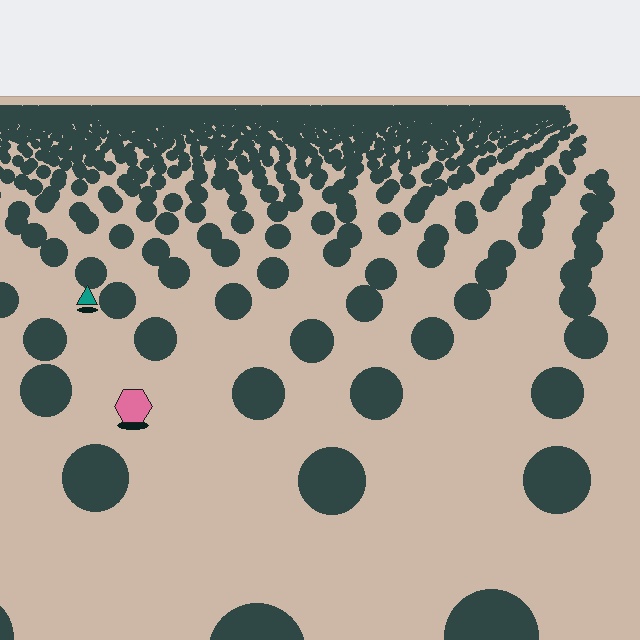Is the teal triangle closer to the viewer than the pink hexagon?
No. The pink hexagon is closer — you can tell from the texture gradient: the ground texture is coarser near it.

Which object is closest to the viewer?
The pink hexagon is closest. The texture marks near it are larger and more spread out.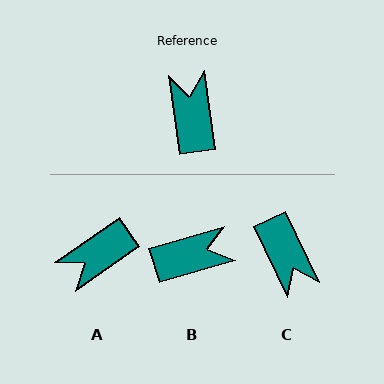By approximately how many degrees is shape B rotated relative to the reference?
Approximately 81 degrees clockwise.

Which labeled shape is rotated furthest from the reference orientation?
C, about 162 degrees away.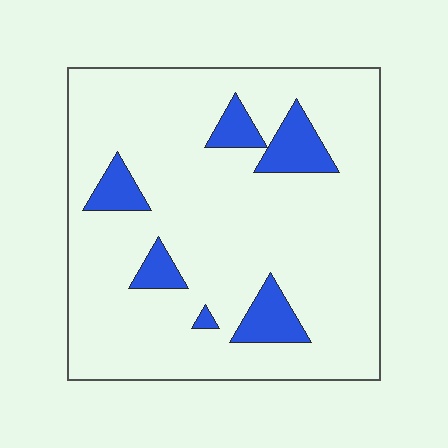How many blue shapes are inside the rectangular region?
6.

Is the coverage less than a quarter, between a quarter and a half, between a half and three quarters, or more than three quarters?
Less than a quarter.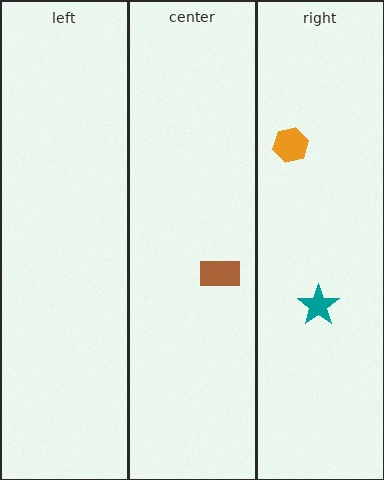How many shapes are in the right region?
2.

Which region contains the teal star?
The right region.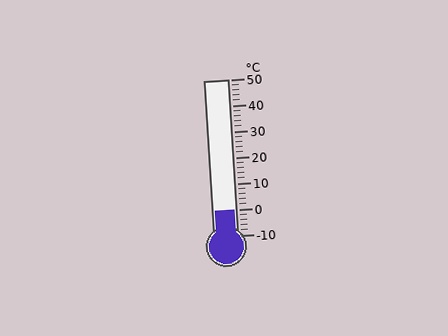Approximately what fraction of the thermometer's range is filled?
The thermometer is filled to approximately 15% of its range.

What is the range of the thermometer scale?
The thermometer scale ranges from -10°C to 50°C.